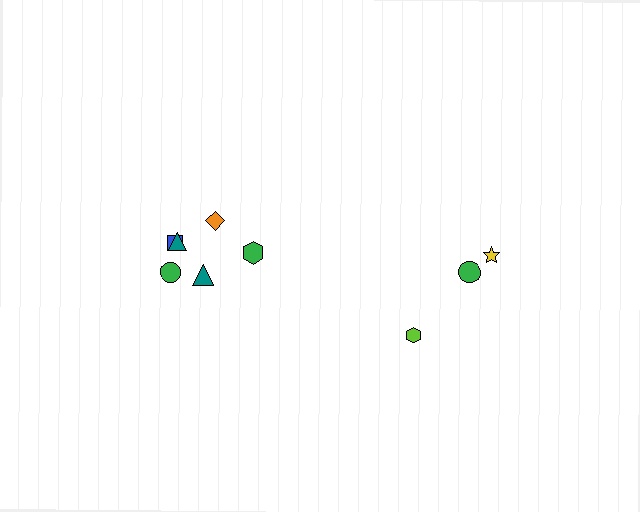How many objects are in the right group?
There are 3 objects.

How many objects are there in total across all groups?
There are 9 objects.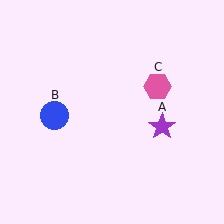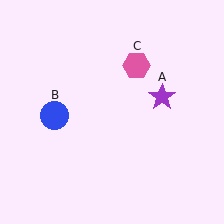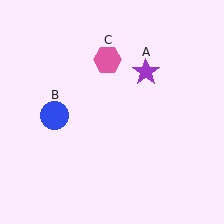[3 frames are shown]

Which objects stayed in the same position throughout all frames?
Blue circle (object B) remained stationary.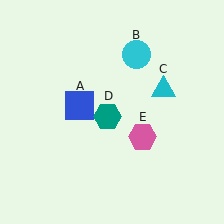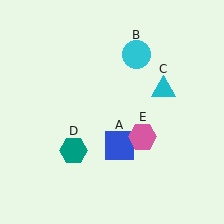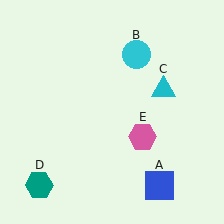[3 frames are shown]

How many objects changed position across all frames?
2 objects changed position: blue square (object A), teal hexagon (object D).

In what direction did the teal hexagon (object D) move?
The teal hexagon (object D) moved down and to the left.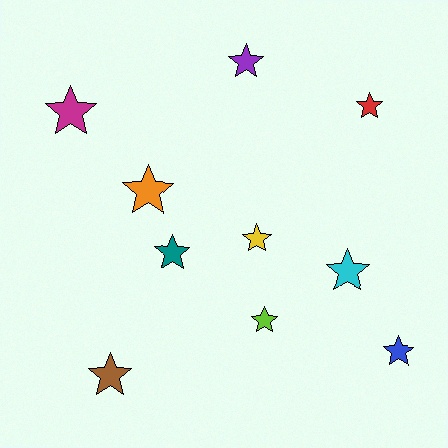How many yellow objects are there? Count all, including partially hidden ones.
There is 1 yellow object.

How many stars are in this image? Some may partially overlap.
There are 10 stars.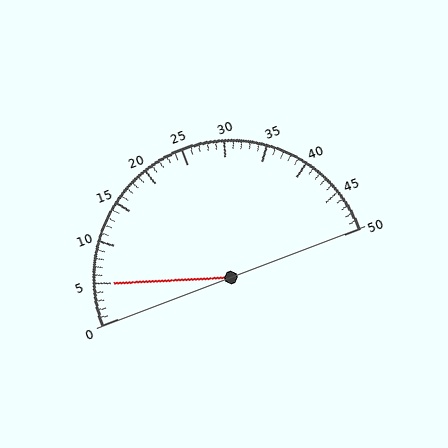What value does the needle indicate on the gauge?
The needle indicates approximately 5.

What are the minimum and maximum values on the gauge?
The gauge ranges from 0 to 50.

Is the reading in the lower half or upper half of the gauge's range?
The reading is in the lower half of the range (0 to 50).